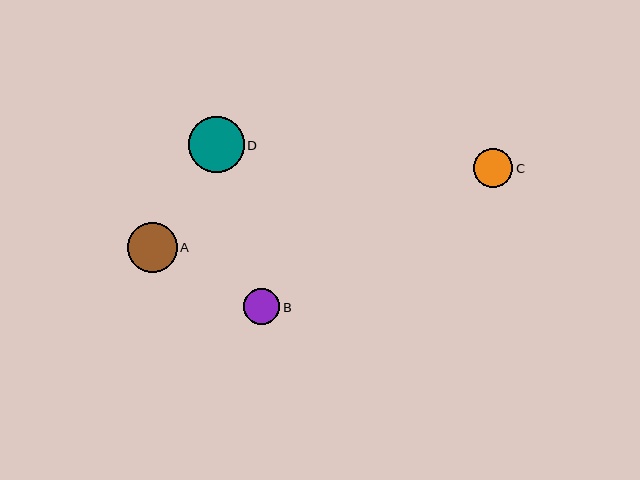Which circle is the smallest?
Circle B is the smallest with a size of approximately 36 pixels.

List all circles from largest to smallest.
From largest to smallest: D, A, C, B.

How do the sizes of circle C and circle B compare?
Circle C and circle B are approximately the same size.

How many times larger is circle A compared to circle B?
Circle A is approximately 1.4 times the size of circle B.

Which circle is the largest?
Circle D is the largest with a size of approximately 56 pixels.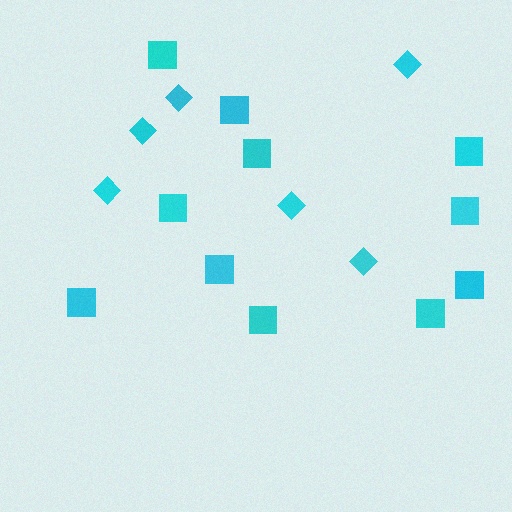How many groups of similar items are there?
There are 2 groups: one group of squares (11) and one group of diamonds (6).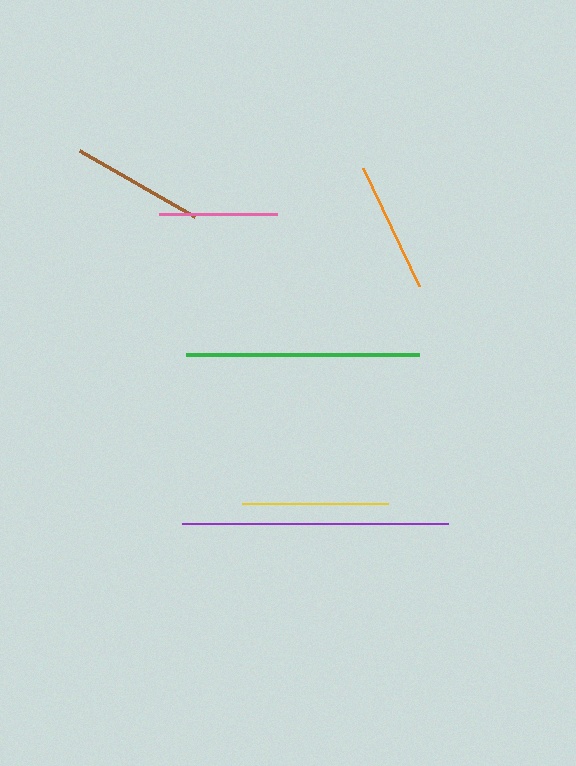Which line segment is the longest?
The purple line is the longest at approximately 266 pixels.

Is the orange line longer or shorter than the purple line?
The purple line is longer than the orange line.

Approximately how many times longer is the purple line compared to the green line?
The purple line is approximately 1.1 times the length of the green line.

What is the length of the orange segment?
The orange segment is approximately 131 pixels long.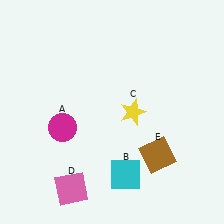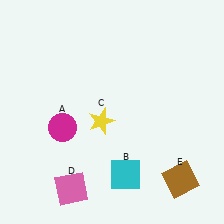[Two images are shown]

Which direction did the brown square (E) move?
The brown square (E) moved down.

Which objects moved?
The objects that moved are: the yellow star (C), the brown square (E).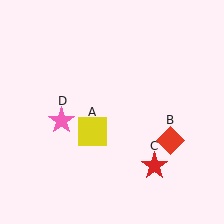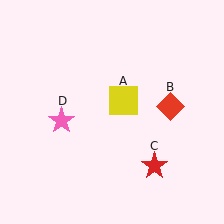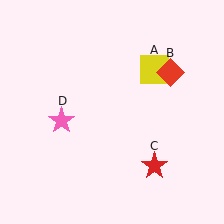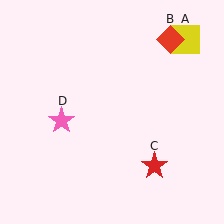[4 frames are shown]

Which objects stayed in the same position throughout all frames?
Red star (object C) and pink star (object D) remained stationary.